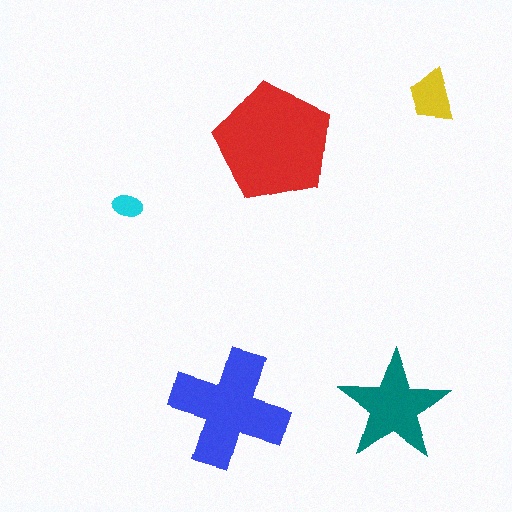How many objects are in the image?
There are 5 objects in the image.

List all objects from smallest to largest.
The cyan ellipse, the yellow trapezoid, the teal star, the blue cross, the red pentagon.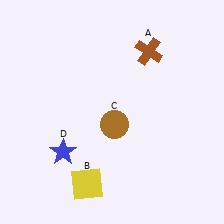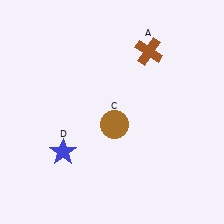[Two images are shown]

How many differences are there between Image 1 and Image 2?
There is 1 difference between the two images.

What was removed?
The yellow square (B) was removed in Image 2.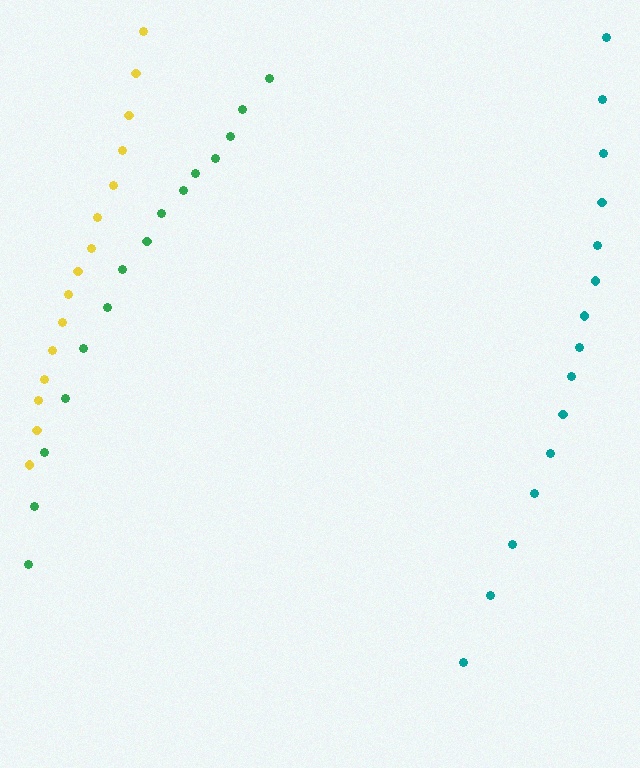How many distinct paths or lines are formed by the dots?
There are 3 distinct paths.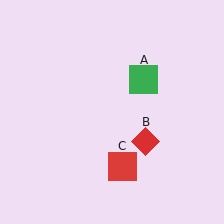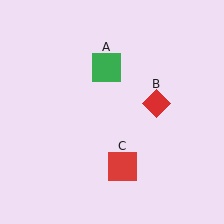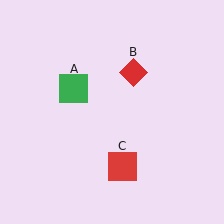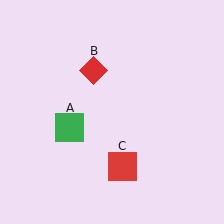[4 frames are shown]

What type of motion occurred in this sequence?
The green square (object A), red diamond (object B) rotated counterclockwise around the center of the scene.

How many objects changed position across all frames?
2 objects changed position: green square (object A), red diamond (object B).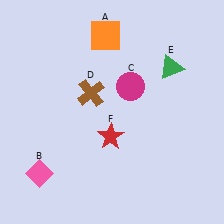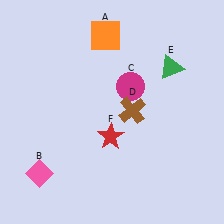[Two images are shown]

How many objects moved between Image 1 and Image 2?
1 object moved between the two images.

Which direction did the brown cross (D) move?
The brown cross (D) moved right.